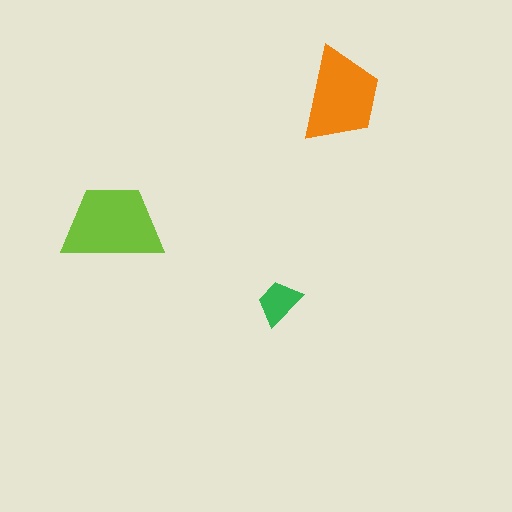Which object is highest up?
The orange trapezoid is topmost.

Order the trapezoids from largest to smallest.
the lime one, the orange one, the green one.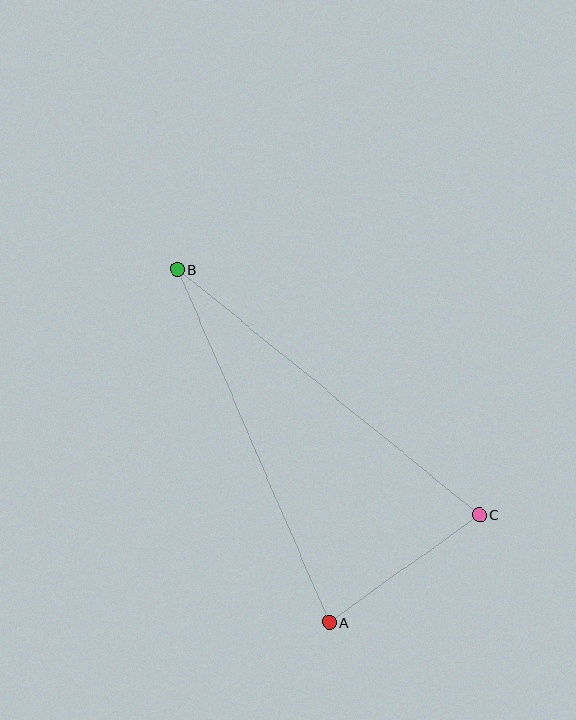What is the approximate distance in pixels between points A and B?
The distance between A and B is approximately 384 pixels.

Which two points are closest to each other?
Points A and C are closest to each other.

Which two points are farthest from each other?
Points B and C are farthest from each other.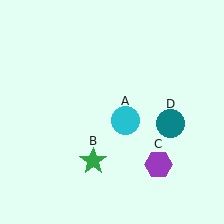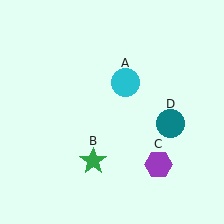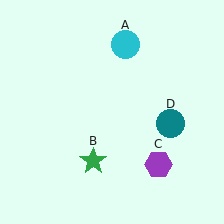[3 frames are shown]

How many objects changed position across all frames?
1 object changed position: cyan circle (object A).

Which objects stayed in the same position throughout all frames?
Green star (object B) and purple hexagon (object C) and teal circle (object D) remained stationary.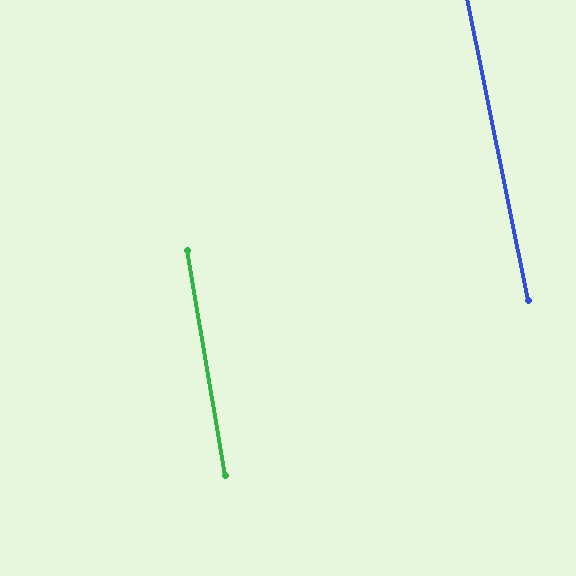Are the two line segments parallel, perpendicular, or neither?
Parallel — their directions differ by only 1.6°.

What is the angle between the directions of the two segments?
Approximately 2 degrees.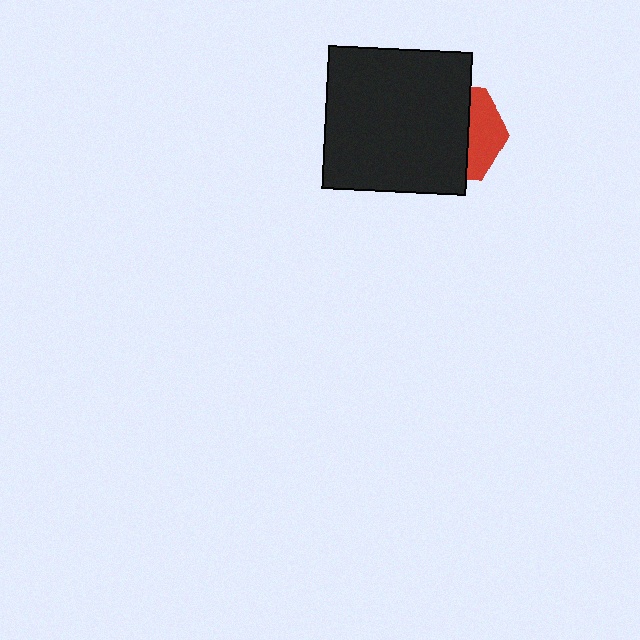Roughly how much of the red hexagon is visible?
A small part of it is visible (roughly 35%).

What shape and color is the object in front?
The object in front is a black square.